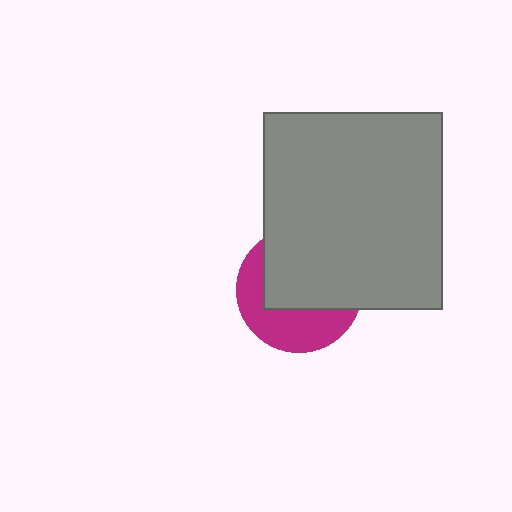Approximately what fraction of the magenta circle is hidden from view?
Roughly 57% of the magenta circle is hidden behind the gray rectangle.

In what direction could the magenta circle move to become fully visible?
The magenta circle could move down. That would shift it out from behind the gray rectangle entirely.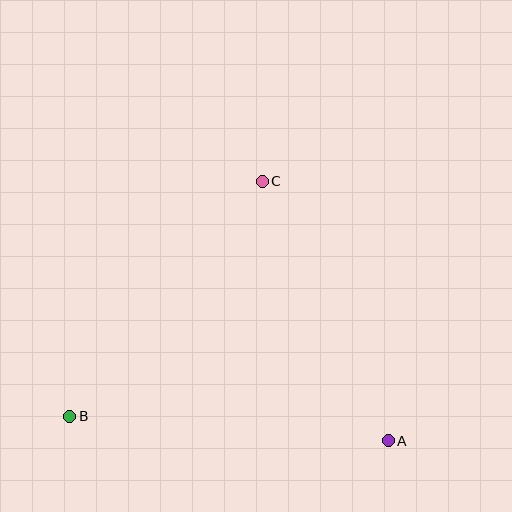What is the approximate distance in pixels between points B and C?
The distance between B and C is approximately 304 pixels.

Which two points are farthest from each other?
Points A and B are farthest from each other.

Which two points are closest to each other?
Points A and C are closest to each other.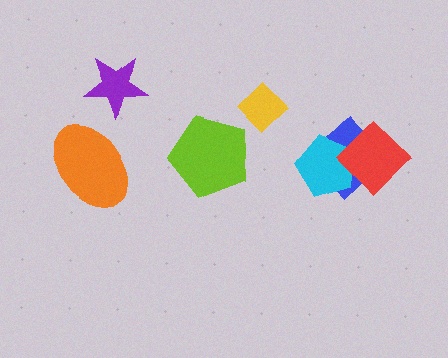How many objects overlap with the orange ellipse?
0 objects overlap with the orange ellipse.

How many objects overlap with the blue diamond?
2 objects overlap with the blue diamond.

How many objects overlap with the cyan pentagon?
2 objects overlap with the cyan pentagon.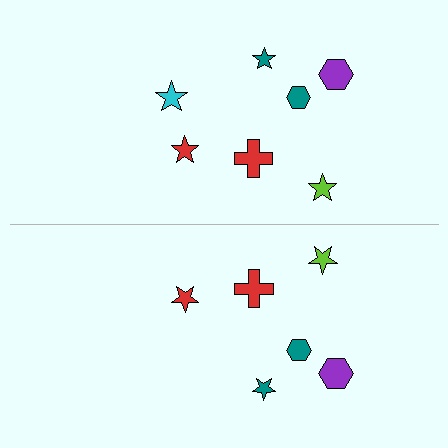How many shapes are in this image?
There are 13 shapes in this image.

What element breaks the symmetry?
A cyan star is missing from the bottom side.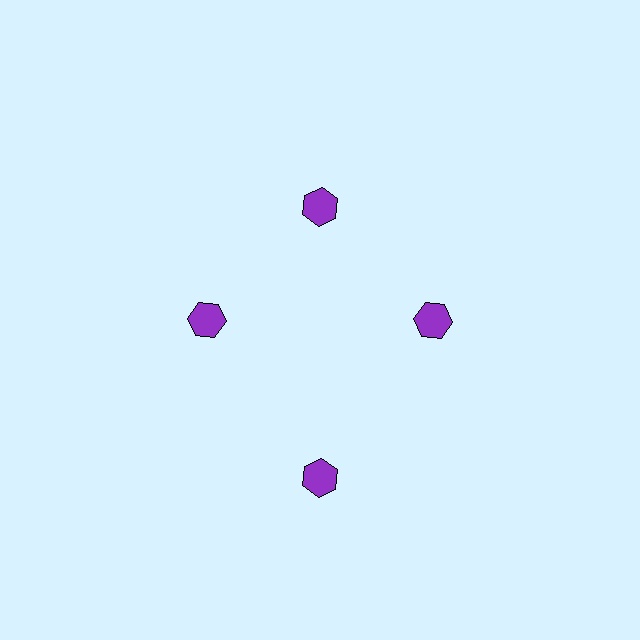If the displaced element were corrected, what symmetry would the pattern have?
It would have 4-fold rotational symmetry — the pattern would map onto itself every 90 degrees.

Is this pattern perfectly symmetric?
No. The 4 purple hexagons are arranged in a ring, but one element near the 6 o'clock position is pushed outward from the center, breaking the 4-fold rotational symmetry.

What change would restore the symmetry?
The symmetry would be restored by moving it inward, back onto the ring so that all 4 hexagons sit at equal angles and equal distance from the center.